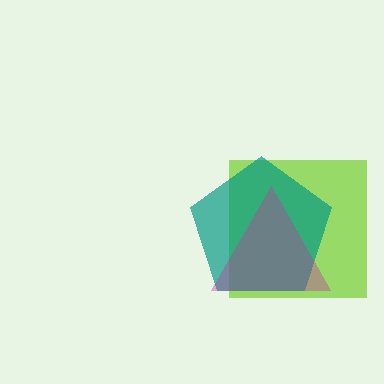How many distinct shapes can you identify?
There are 3 distinct shapes: a lime square, a teal pentagon, a magenta triangle.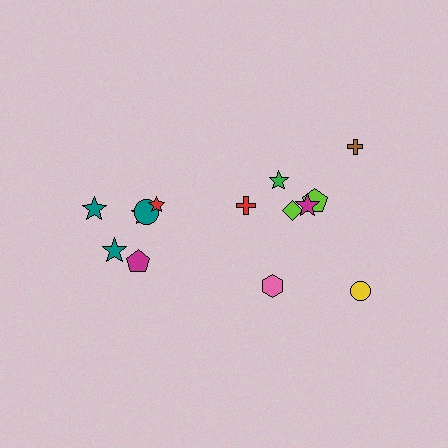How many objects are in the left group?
There are 6 objects.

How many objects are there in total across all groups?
There are 14 objects.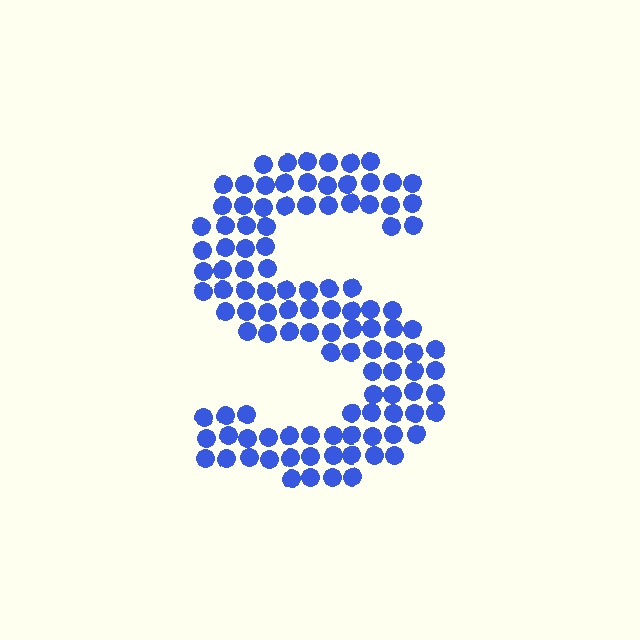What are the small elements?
The small elements are circles.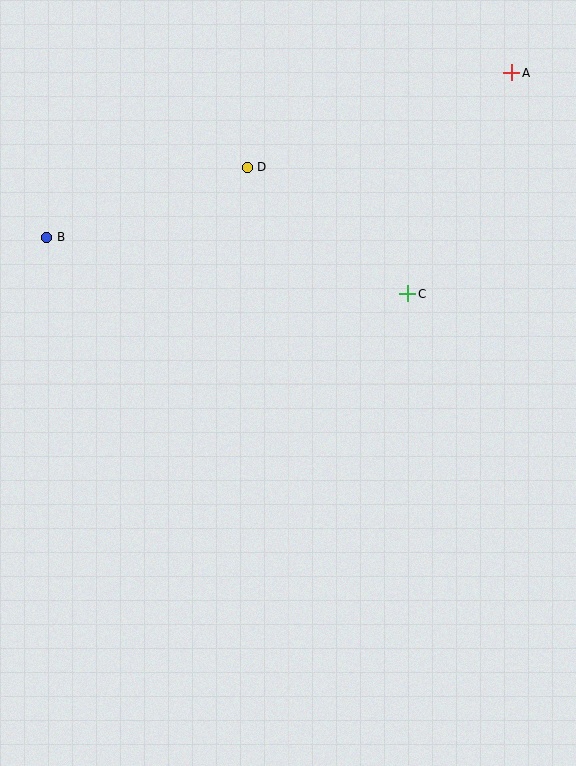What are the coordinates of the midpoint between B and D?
The midpoint between B and D is at (147, 202).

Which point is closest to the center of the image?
Point C at (408, 294) is closest to the center.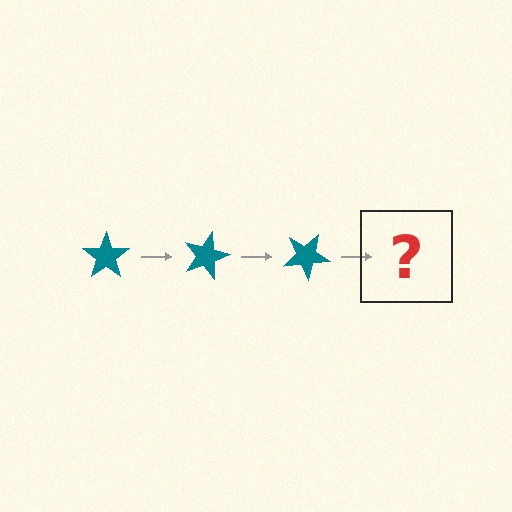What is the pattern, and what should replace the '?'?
The pattern is that the star rotates 15 degrees each step. The '?' should be a teal star rotated 45 degrees.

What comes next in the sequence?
The next element should be a teal star rotated 45 degrees.